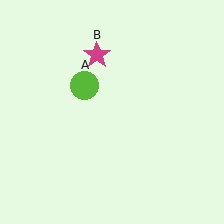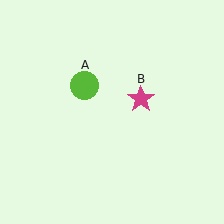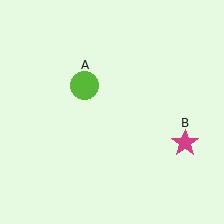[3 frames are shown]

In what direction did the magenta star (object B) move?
The magenta star (object B) moved down and to the right.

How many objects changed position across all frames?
1 object changed position: magenta star (object B).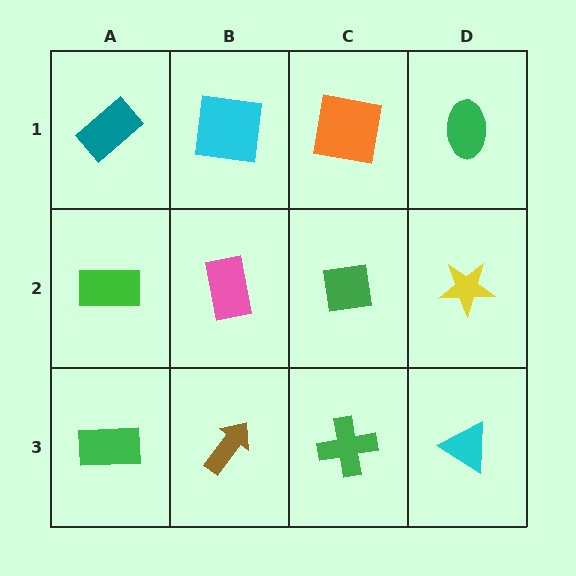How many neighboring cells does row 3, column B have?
3.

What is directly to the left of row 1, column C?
A cyan square.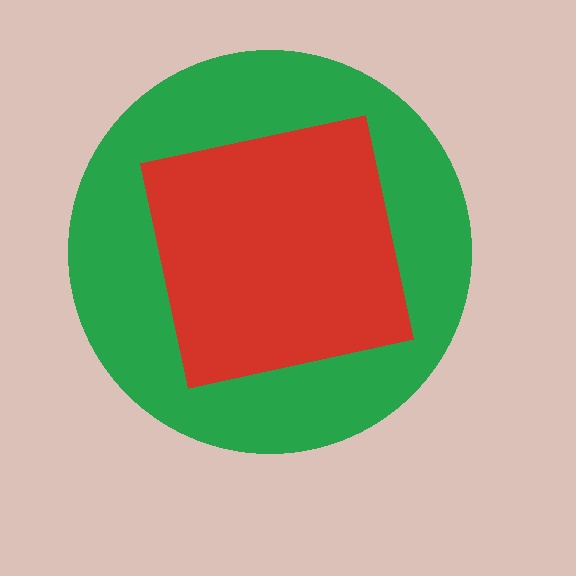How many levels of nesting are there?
2.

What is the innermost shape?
The red square.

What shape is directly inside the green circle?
The red square.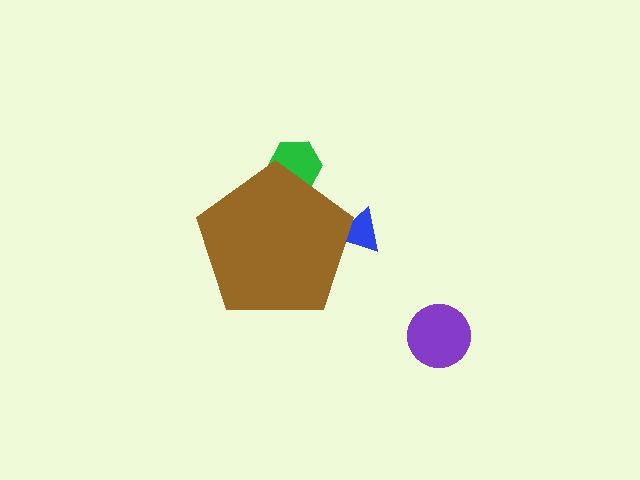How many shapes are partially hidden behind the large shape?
2 shapes are partially hidden.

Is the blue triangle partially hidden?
Yes, the blue triangle is partially hidden behind the brown pentagon.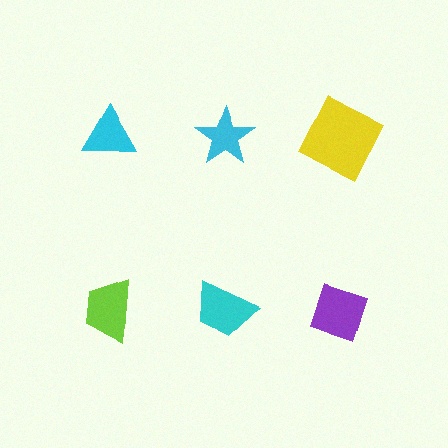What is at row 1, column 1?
A cyan triangle.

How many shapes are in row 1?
3 shapes.